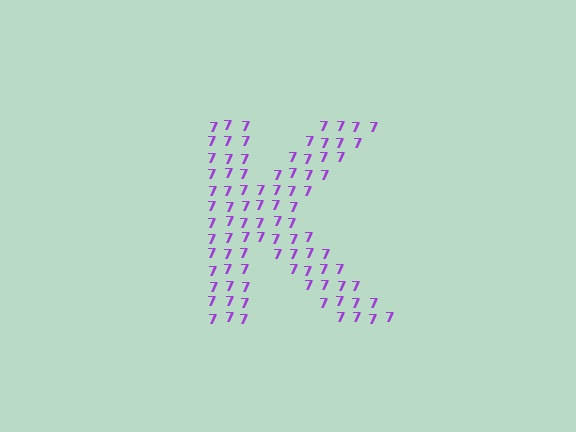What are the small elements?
The small elements are digit 7's.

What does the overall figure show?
The overall figure shows the letter K.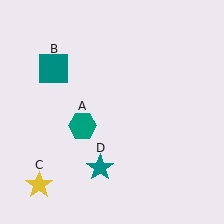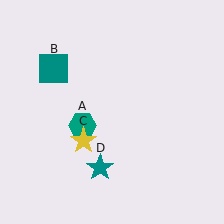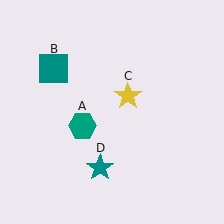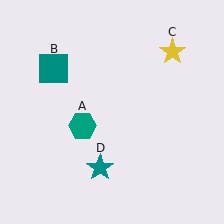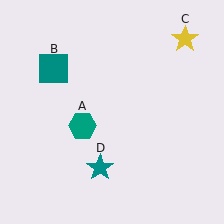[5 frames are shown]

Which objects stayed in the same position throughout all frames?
Teal hexagon (object A) and teal square (object B) and teal star (object D) remained stationary.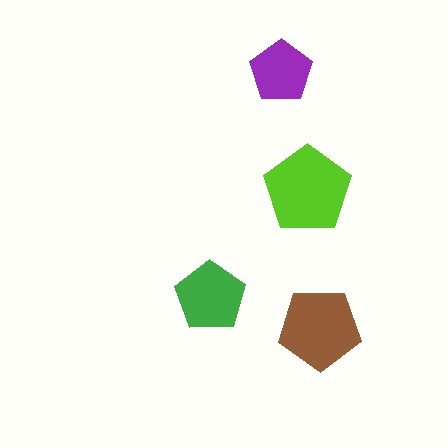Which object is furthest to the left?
The green pentagon is leftmost.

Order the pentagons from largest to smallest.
the lime one, the brown one, the green one, the purple one.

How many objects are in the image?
There are 4 objects in the image.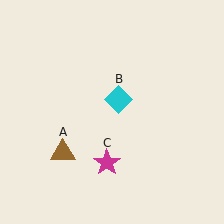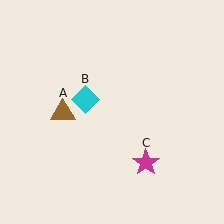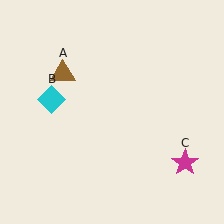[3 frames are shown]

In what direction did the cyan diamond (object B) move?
The cyan diamond (object B) moved left.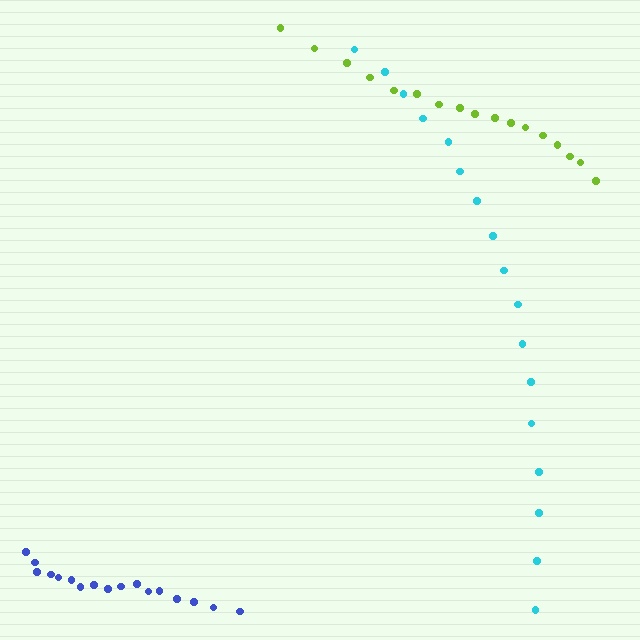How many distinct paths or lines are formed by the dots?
There are 3 distinct paths.